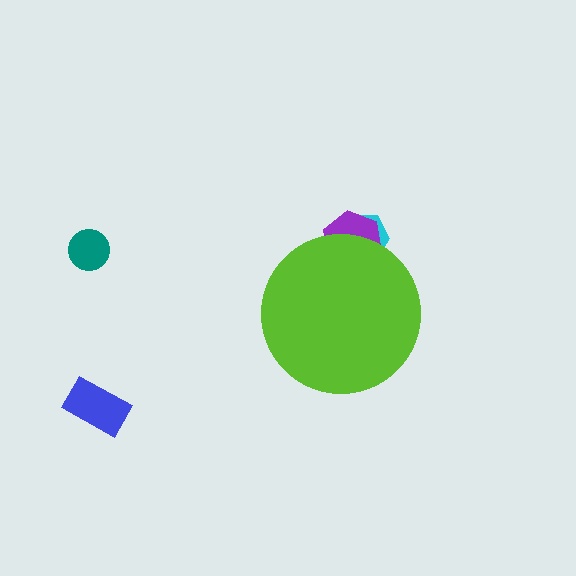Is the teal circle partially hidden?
No, the teal circle is fully visible.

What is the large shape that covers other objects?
A lime circle.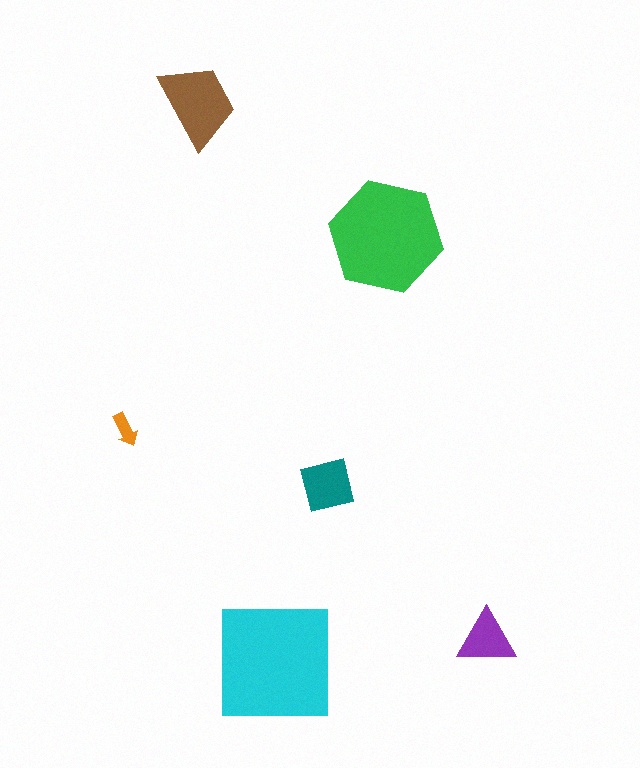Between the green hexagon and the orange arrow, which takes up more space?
The green hexagon.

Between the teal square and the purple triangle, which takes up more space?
The teal square.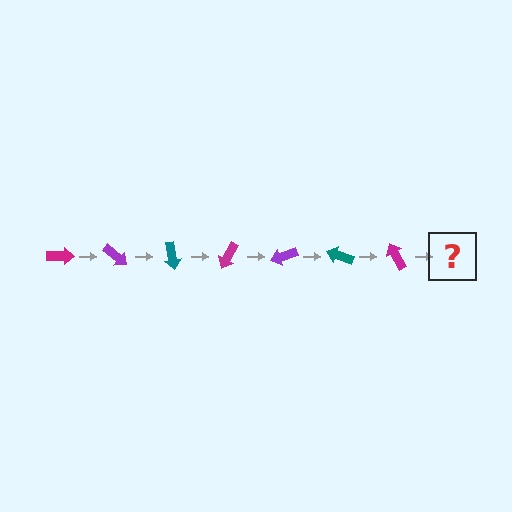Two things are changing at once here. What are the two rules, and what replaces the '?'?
The two rules are that it rotates 40 degrees each step and the color cycles through magenta, purple, and teal. The '?' should be a purple arrow, rotated 280 degrees from the start.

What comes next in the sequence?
The next element should be a purple arrow, rotated 280 degrees from the start.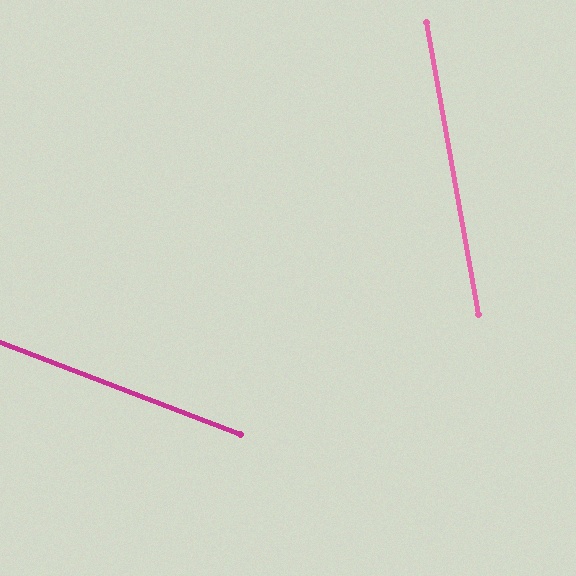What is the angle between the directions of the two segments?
Approximately 59 degrees.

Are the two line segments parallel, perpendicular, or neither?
Neither parallel nor perpendicular — they differ by about 59°.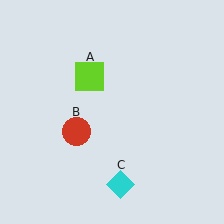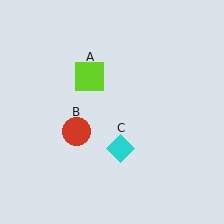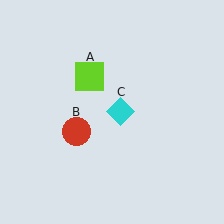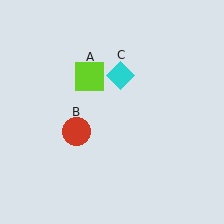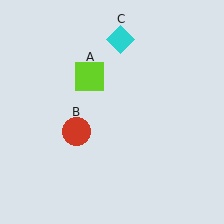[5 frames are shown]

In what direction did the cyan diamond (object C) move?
The cyan diamond (object C) moved up.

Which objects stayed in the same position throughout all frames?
Lime square (object A) and red circle (object B) remained stationary.